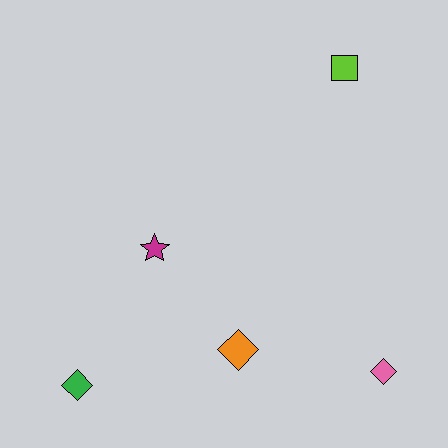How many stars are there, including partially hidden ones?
There is 1 star.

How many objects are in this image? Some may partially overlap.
There are 5 objects.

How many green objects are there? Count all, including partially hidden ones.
There is 1 green object.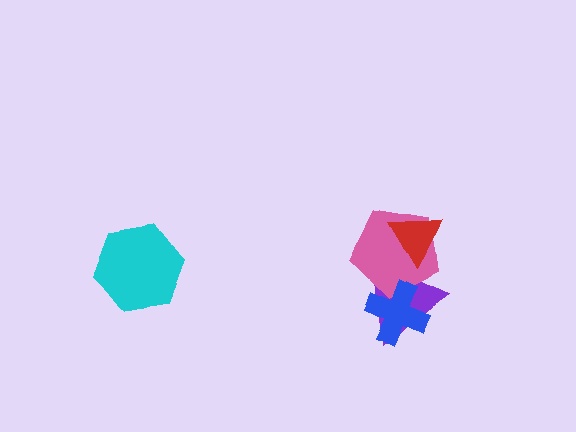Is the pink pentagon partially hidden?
Yes, it is partially covered by another shape.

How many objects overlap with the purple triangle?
3 objects overlap with the purple triangle.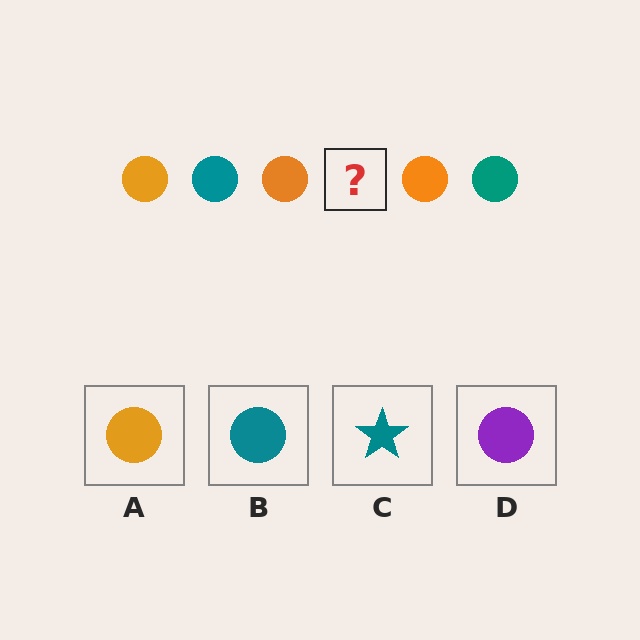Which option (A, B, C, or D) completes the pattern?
B.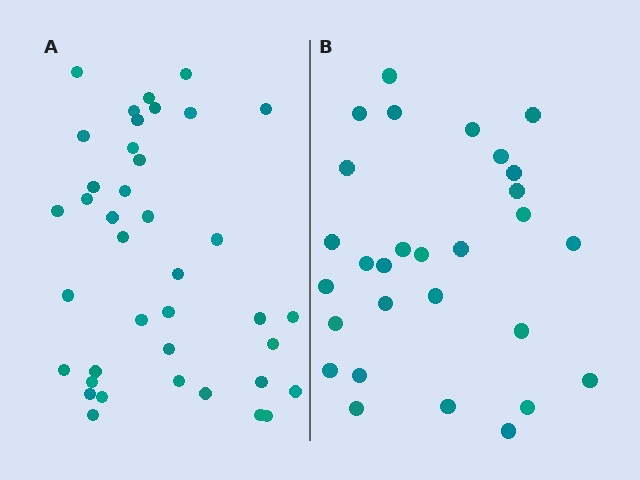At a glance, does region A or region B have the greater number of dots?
Region A (the left region) has more dots.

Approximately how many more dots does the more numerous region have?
Region A has roughly 10 or so more dots than region B.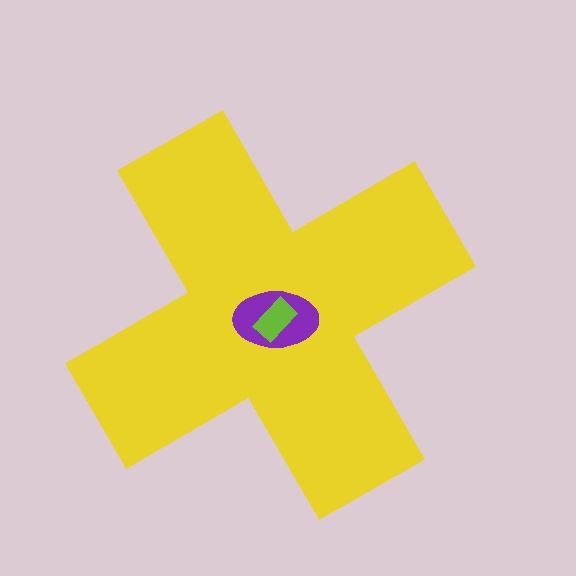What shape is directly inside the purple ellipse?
The lime rectangle.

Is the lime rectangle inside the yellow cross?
Yes.